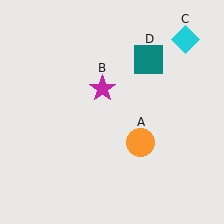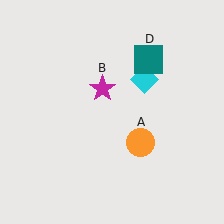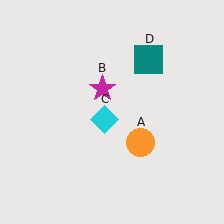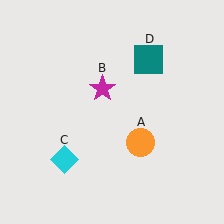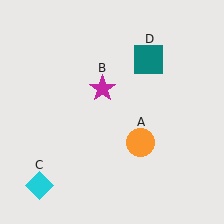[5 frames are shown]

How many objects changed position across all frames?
1 object changed position: cyan diamond (object C).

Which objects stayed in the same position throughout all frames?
Orange circle (object A) and magenta star (object B) and teal square (object D) remained stationary.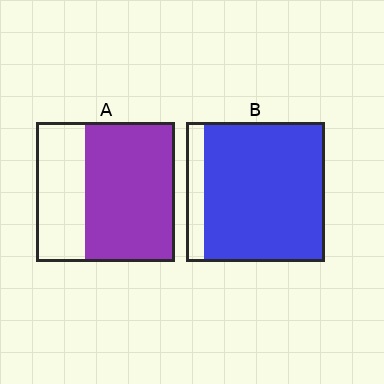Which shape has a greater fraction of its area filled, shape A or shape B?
Shape B.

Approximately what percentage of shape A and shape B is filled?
A is approximately 65% and B is approximately 85%.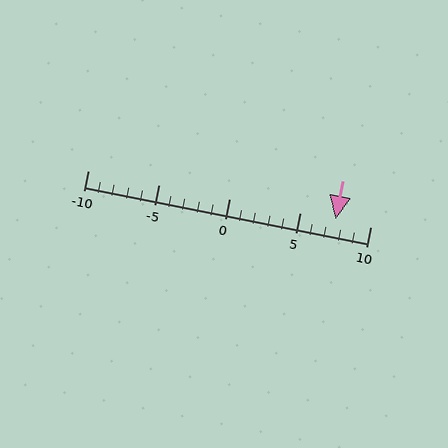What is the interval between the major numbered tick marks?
The major tick marks are spaced 5 units apart.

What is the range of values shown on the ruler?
The ruler shows values from -10 to 10.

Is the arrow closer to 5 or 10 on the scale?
The arrow is closer to 10.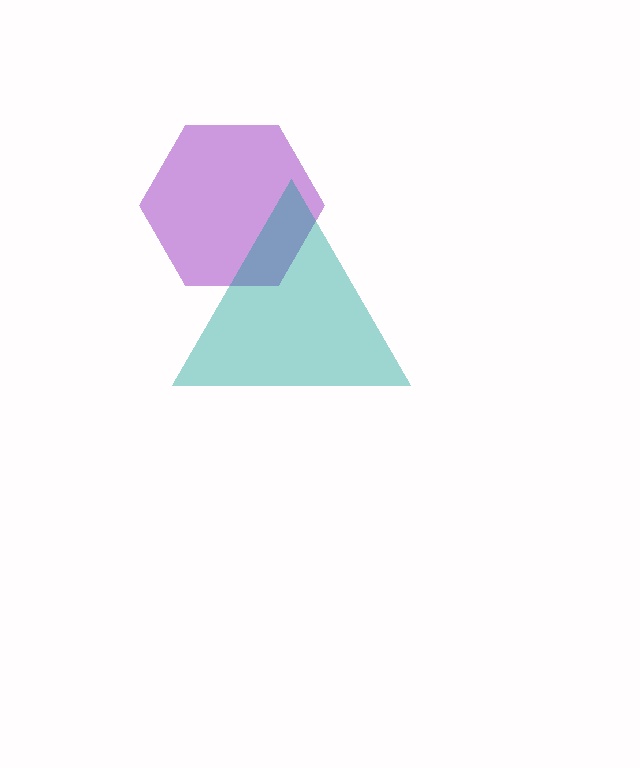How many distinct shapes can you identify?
There are 2 distinct shapes: a purple hexagon, a teal triangle.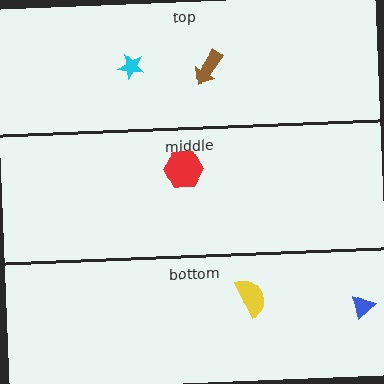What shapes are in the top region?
The brown arrow, the cyan star.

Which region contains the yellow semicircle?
The bottom region.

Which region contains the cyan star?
The top region.